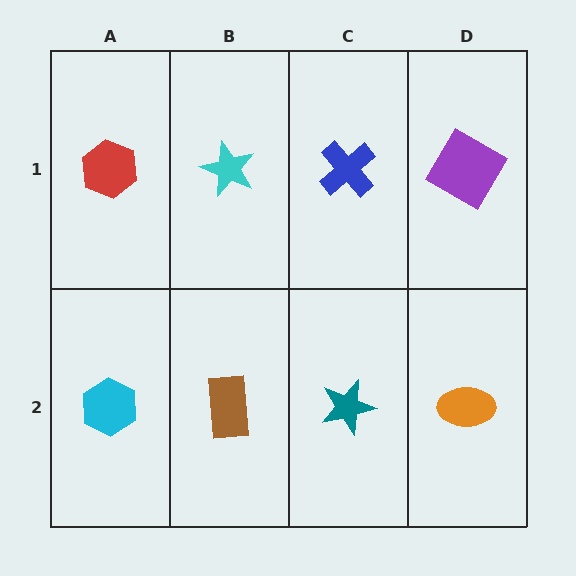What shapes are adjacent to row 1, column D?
An orange ellipse (row 2, column D), a blue cross (row 1, column C).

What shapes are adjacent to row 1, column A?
A cyan hexagon (row 2, column A), a cyan star (row 1, column B).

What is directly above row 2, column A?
A red hexagon.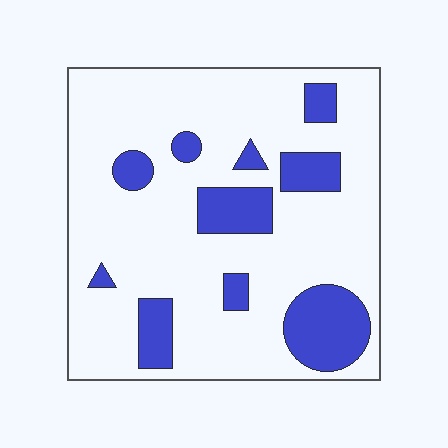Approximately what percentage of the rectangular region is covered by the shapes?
Approximately 20%.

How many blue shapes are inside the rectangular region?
10.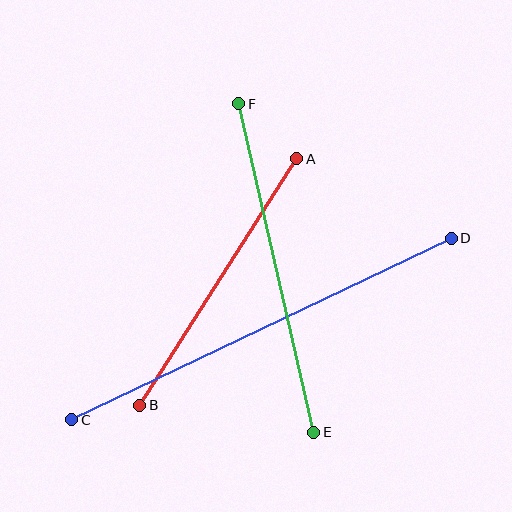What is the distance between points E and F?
The distance is approximately 337 pixels.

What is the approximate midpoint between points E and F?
The midpoint is at approximately (276, 268) pixels.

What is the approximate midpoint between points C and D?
The midpoint is at approximately (261, 329) pixels.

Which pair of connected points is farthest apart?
Points C and D are farthest apart.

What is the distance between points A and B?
The distance is approximately 293 pixels.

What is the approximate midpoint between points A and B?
The midpoint is at approximately (218, 282) pixels.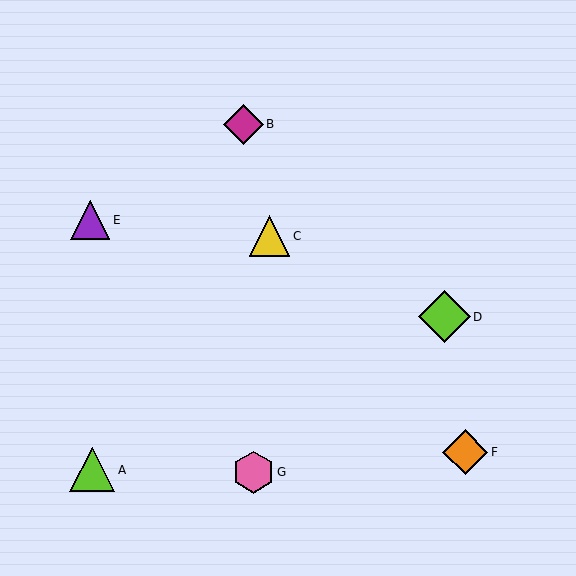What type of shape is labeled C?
Shape C is a yellow triangle.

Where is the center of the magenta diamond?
The center of the magenta diamond is at (243, 124).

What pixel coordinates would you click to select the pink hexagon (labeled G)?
Click at (253, 472) to select the pink hexagon G.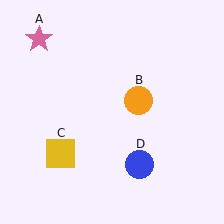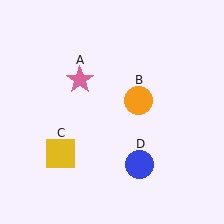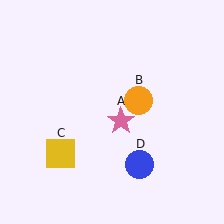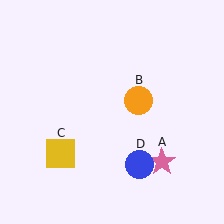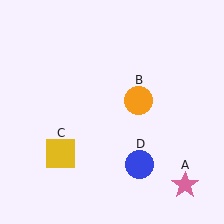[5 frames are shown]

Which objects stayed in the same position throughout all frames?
Orange circle (object B) and yellow square (object C) and blue circle (object D) remained stationary.